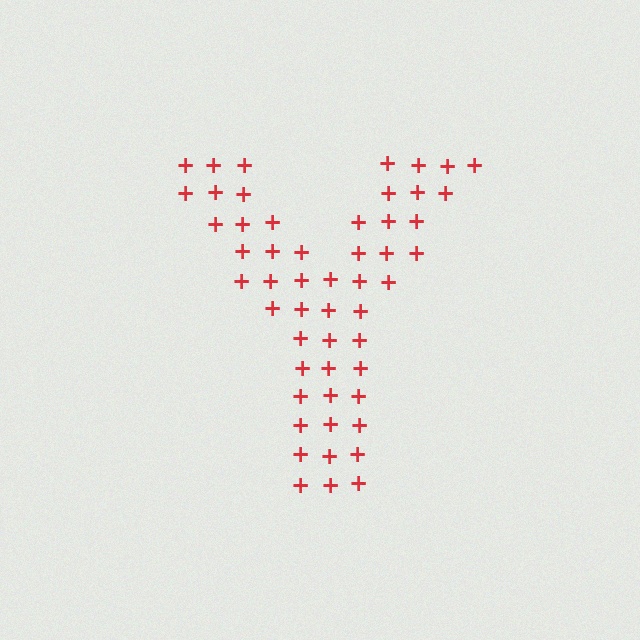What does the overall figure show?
The overall figure shows the letter Y.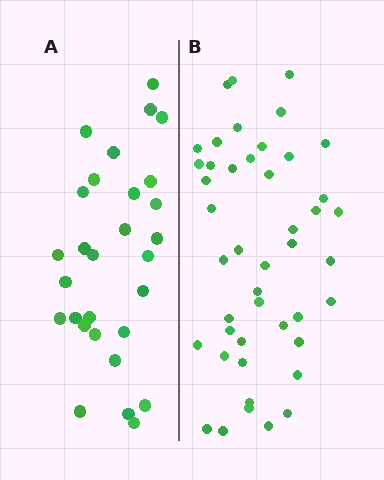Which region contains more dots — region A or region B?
Region B (the right region) has more dots.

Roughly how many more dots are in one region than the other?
Region B has approximately 15 more dots than region A.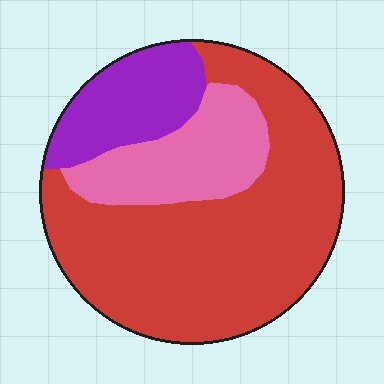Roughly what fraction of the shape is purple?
Purple covers about 15% of the shape.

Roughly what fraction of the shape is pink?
Pink covers 20% of the shape.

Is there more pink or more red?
Red.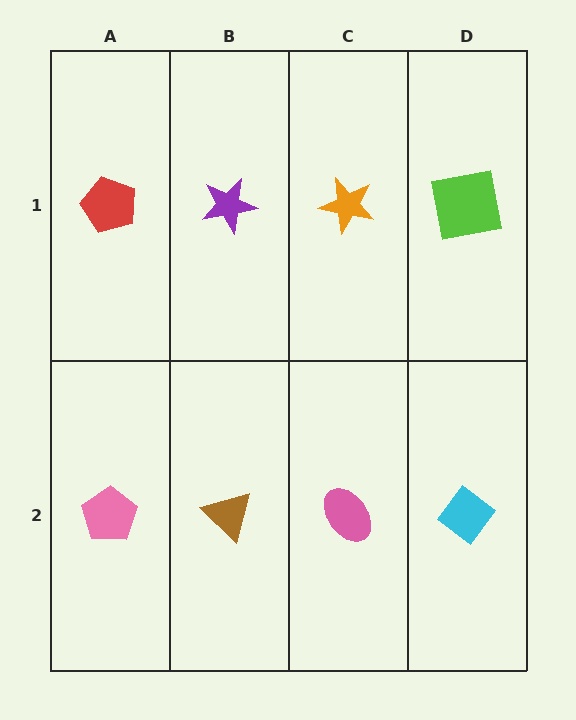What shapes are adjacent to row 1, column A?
A pink pentagon (row 2, column A), a purple star (row 1, column B).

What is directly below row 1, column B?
A brown triangle.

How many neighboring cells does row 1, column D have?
2.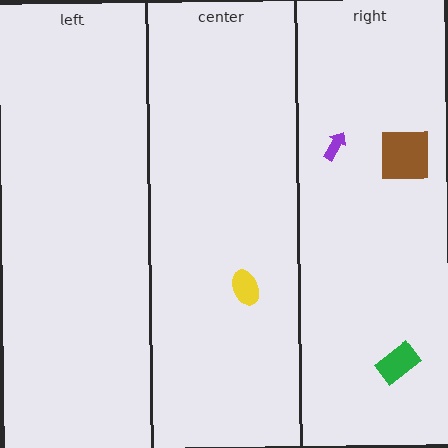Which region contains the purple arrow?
The right region.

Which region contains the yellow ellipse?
The center region.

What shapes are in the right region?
The purple arrow, the brown square, the green rectangle.